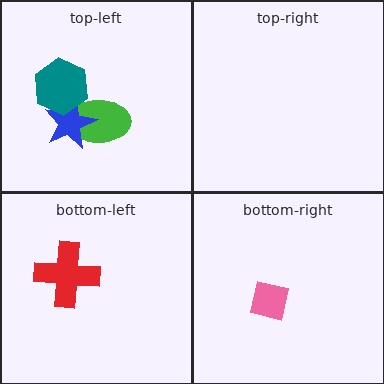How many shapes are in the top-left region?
3.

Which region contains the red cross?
The bottom-left region.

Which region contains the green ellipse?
The top-left region.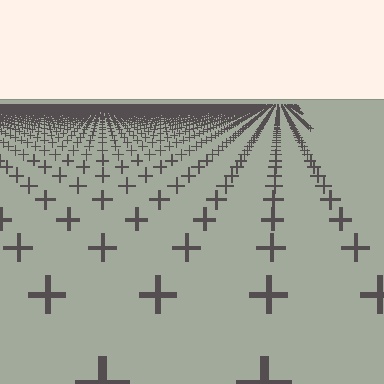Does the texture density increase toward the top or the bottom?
Density increases toward the top.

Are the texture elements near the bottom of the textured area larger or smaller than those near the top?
Larger. Near the bottom, elements are closer to the viewer and appear at a bigger on-screen size.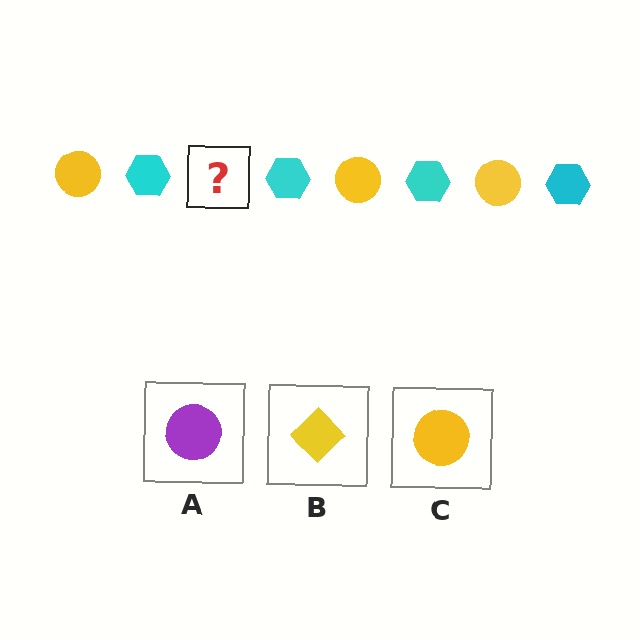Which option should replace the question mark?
Option C.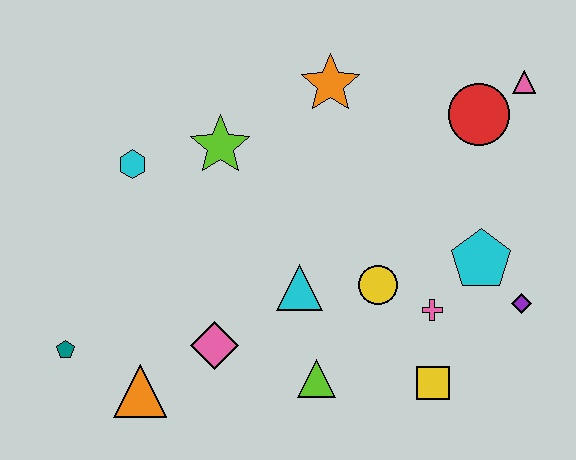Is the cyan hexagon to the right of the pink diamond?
No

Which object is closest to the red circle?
The pink triangle is closest to the red circle.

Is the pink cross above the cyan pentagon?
No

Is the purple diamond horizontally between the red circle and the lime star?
No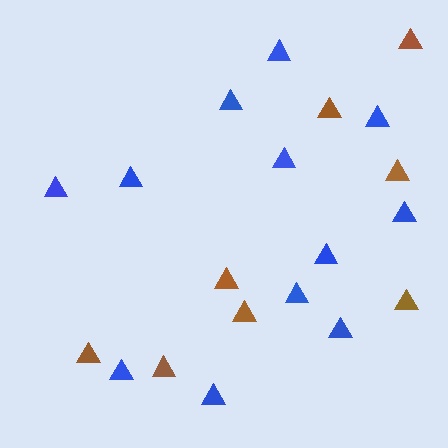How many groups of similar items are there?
There are 2 groups: one group of blue triangles (12) and one group of brown triangles (8).